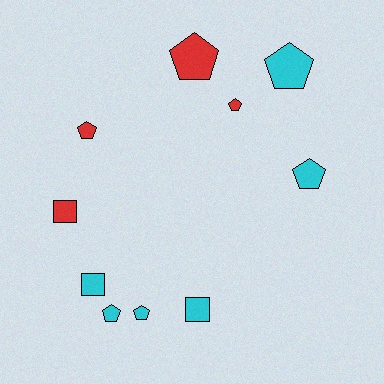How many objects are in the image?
There are 10 objects.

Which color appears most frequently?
Cyan, with 6 objects.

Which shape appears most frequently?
Pentagon, with 7 objects.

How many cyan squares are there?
There are 2 cyan squares.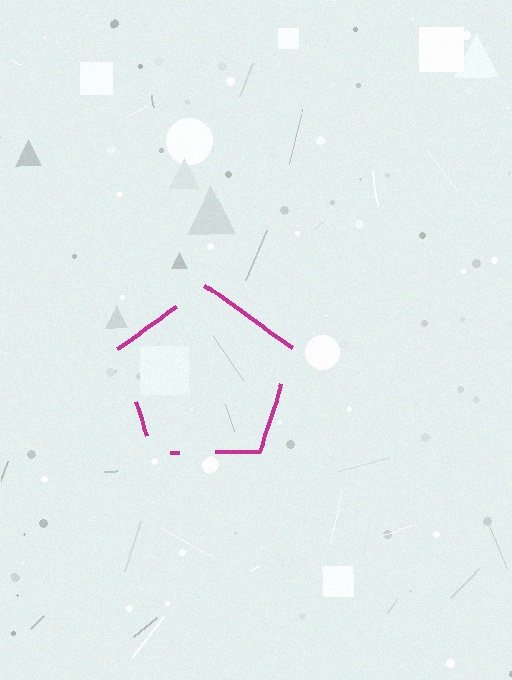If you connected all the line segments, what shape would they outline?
They would outline a pentagon.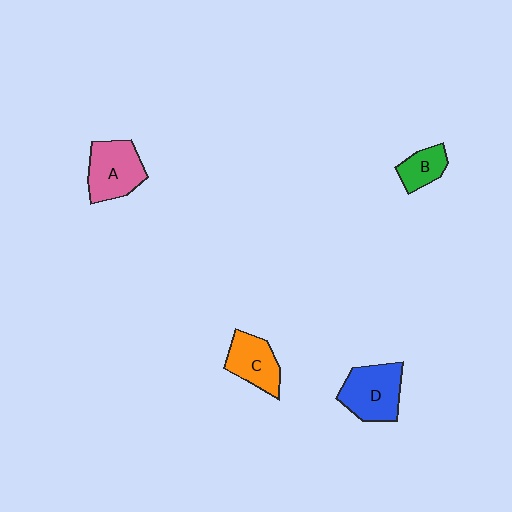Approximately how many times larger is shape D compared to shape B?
Approximately 1.9 times.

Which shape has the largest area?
Shape D (blue).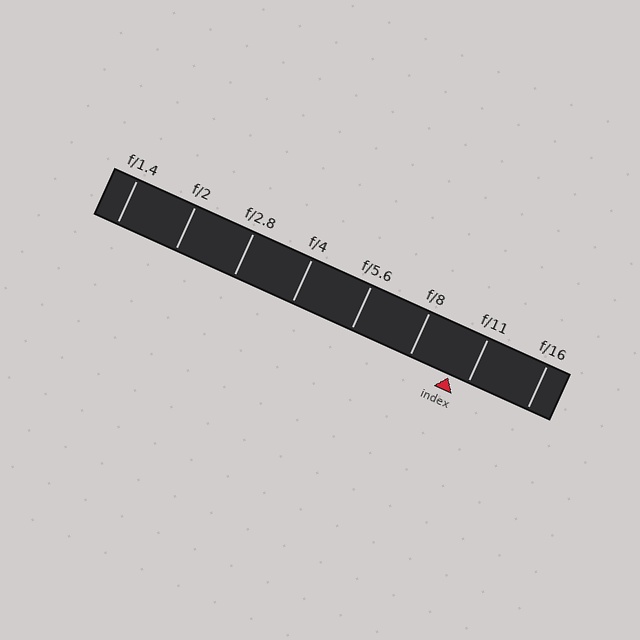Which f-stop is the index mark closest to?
The index mark is closest to f/11.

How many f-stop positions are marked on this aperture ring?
There are 8 f-stop positions marked.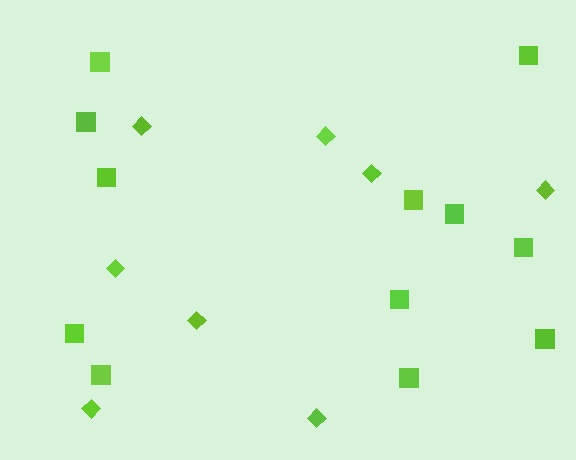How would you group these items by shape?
There are 2 groups: one group of diamonds (8) and one group of squares (12).